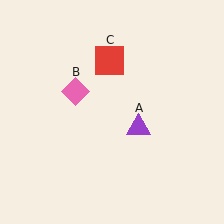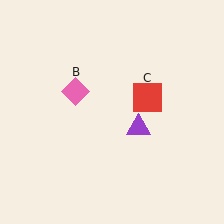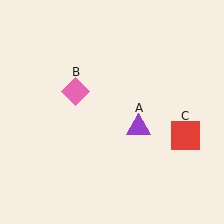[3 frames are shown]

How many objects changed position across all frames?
1 object changed position: red square (object C).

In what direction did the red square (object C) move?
The red square (object C) moved down and to the right.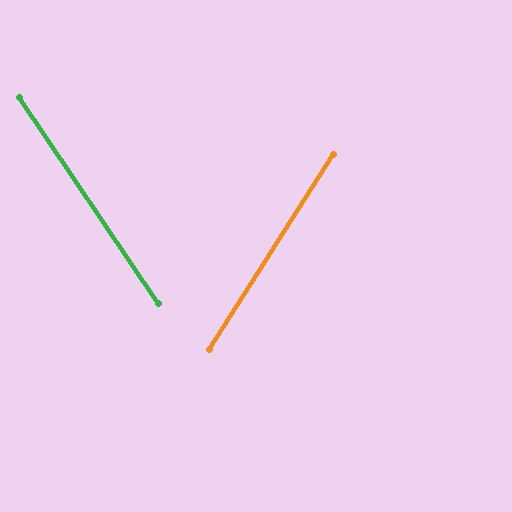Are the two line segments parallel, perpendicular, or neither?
Neither parallel nor perpendicular — they differ by about 66°.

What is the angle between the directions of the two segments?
Approximately 66 degrees.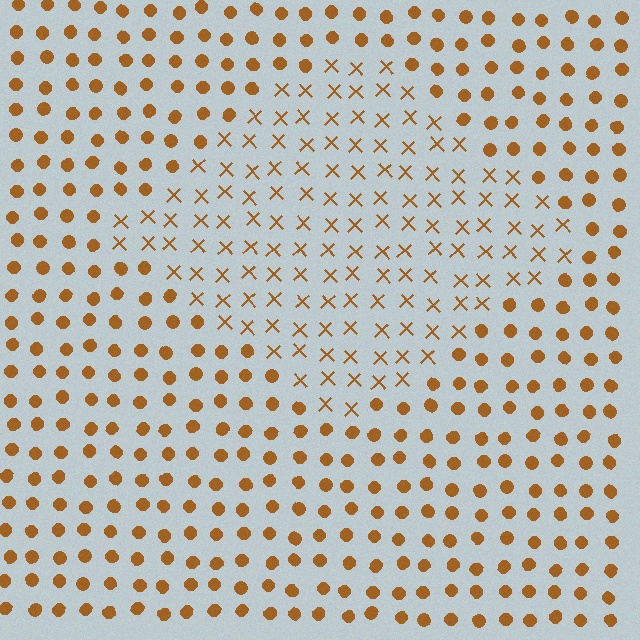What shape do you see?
I see a diamond.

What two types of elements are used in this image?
The image uses X marks inside the diamond region and circles outside it.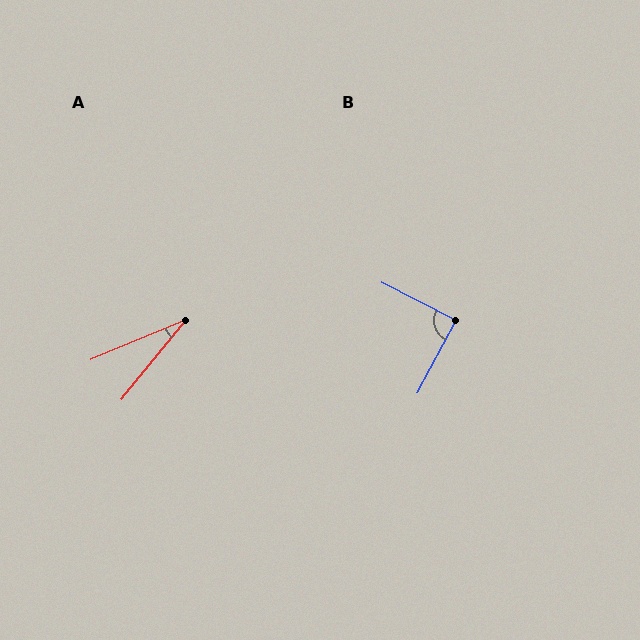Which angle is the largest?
B, at approximately 89 degrees.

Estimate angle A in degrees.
Approximately 28 degrees.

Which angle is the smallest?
A, at approximately 28 degrees.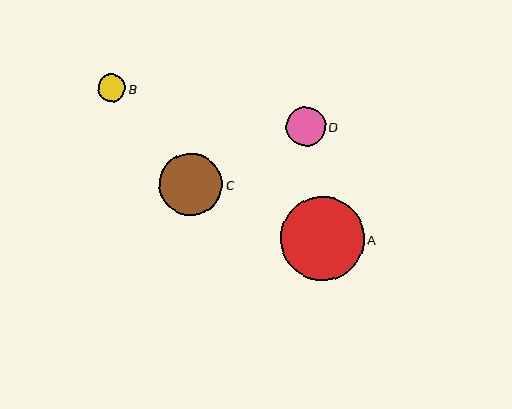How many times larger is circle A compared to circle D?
Circle A is approximately 2.1 times the size of circle D.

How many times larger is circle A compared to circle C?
Circle A is approximately 1.3 times the size of circle C.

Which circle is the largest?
Circle A is the largest with a size of approximately 84 pixels.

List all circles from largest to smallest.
From largest to smallest: A, C, D, B.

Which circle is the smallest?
Circle B is the smallest with a size of approximately 28 pixels.